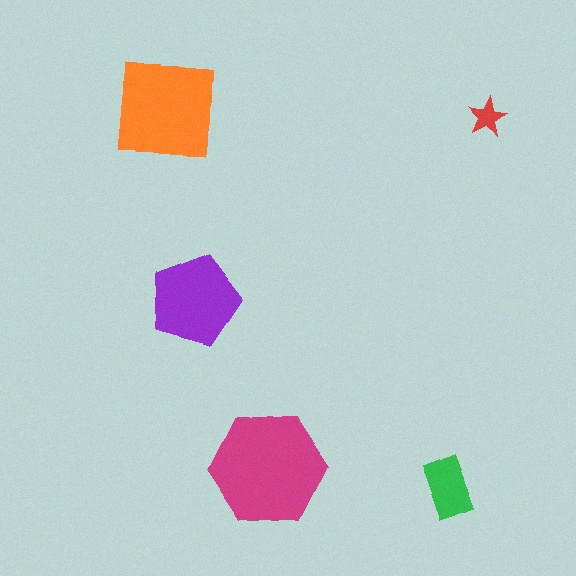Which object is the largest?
The magenta hexagon.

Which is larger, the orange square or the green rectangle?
The orange square.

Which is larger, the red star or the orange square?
The orange square.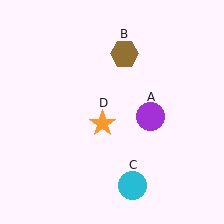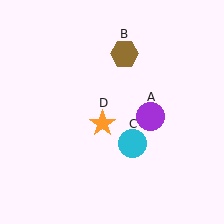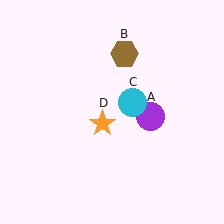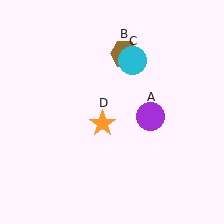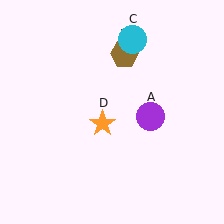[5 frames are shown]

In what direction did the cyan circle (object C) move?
The cyan circle (object C) moved up.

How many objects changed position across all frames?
1 object changed position: cyan circle (object C).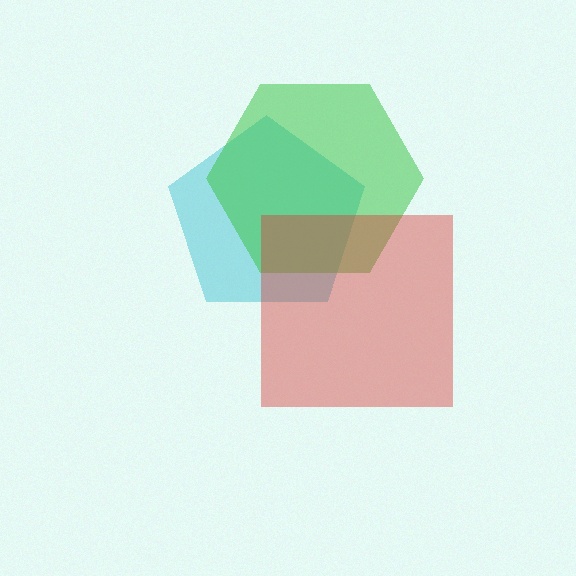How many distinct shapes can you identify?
There are 3 distinct shapes: a cyan pentagon, a green hexagon, a red square.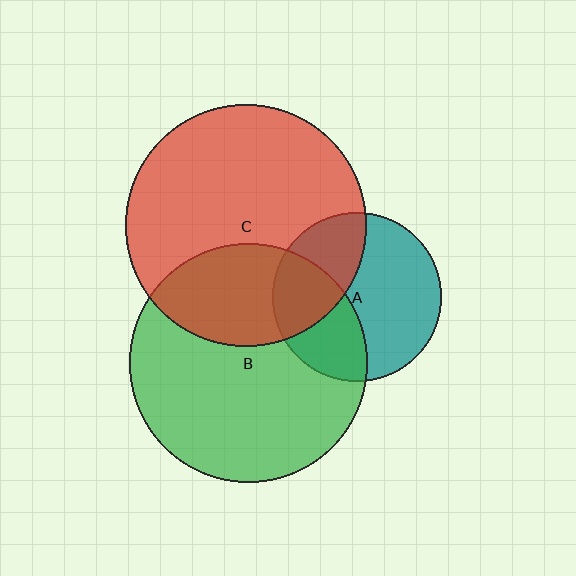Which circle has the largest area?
Circle C (red).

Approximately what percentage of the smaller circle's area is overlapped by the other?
Approximately 35%.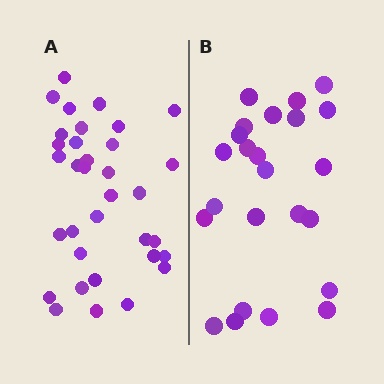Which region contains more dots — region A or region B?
Region A (the left region) has more dots.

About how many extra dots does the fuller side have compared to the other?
Region A has roughly 10 or so more dots than region B.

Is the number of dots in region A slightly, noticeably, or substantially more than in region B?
Region A has noticeably more, but not dramatically so. The ratio is roughly 1.4 to 1.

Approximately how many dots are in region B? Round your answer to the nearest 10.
About 20 dots. (The exact count is 24, which rounds to 20.)